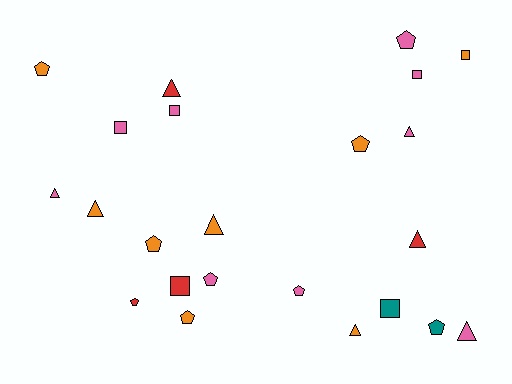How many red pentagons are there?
There is 1 red pentagon.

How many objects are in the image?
There are 23 objects.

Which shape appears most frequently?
Pentagon, with 9 objects.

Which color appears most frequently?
Pink, with 9 objects.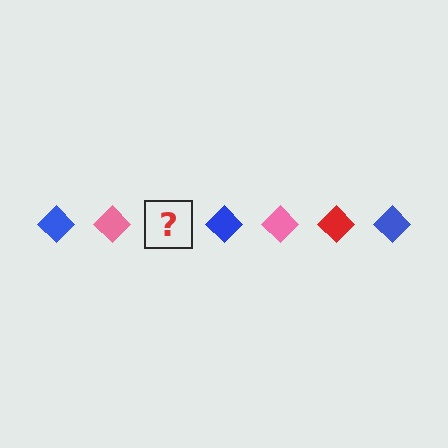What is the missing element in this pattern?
The missing element is a red diamond.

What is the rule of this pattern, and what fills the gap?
The rule is that the pattern cycles through blue, pink, red diamonds. The gap should be filled with a red diamond.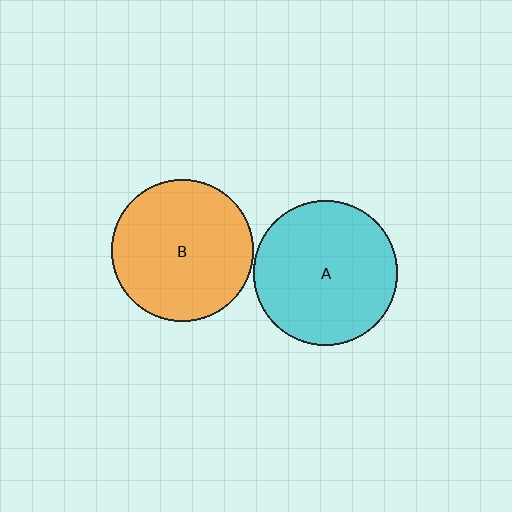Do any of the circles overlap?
No, none of the circles overlap.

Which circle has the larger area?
Circle A (cyan).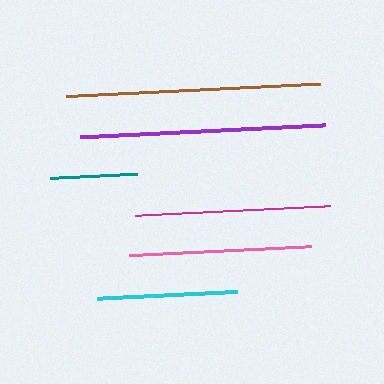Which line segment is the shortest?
The teal line is the shortest at approximately 87 pixels.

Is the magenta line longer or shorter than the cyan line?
The magenta line is longer than the cyan line.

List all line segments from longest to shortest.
From longest to shortest: brown, purple, magenta, pink, cyan, teal.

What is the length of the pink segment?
The pink segment is approximately 183 pixels long.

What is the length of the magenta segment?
The magenta segment is approximately 195 pixels long.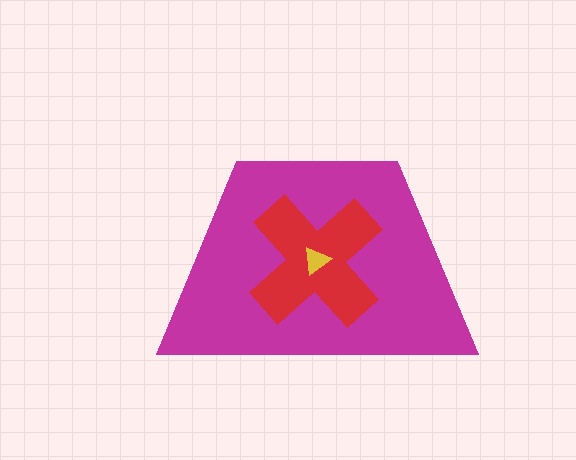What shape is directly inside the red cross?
The yellow triangle.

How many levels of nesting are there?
3.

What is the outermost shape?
The magenta trapezoid.